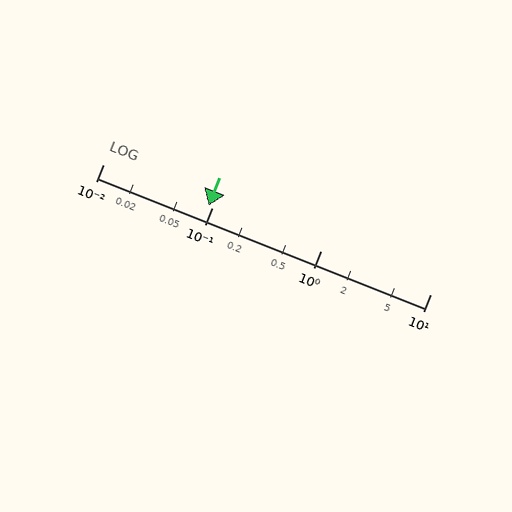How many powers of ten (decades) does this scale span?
The scale spans 3 decades, from 0.01 to 10.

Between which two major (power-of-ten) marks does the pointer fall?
The pointer is between 0.01 and 0.1.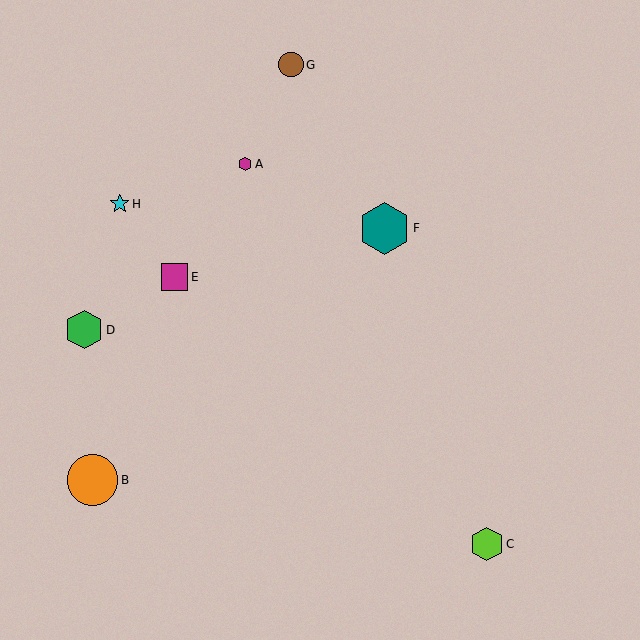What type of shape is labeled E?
Shape E is a magenta square.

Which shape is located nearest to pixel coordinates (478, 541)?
The lime hexagon (labeled C) at (487, 544) is nearest to that location.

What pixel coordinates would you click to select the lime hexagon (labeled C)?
Click at (487, 544) to select the lime hexagon C.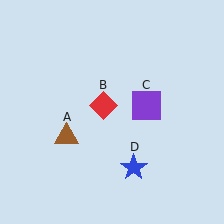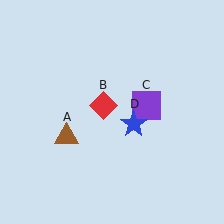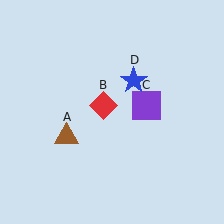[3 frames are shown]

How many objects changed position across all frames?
1 object changed position: blue star (object D).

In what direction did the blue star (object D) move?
The blue star (object D) moved up.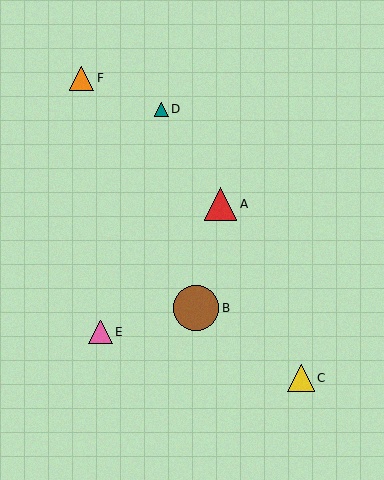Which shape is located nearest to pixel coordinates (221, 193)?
The red triangle (labeled A) at (220, 204) is nearest to that location.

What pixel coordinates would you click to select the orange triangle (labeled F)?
Click at (81, 79) to select the orange triangle F.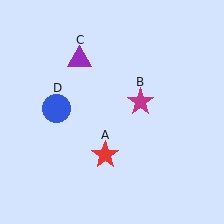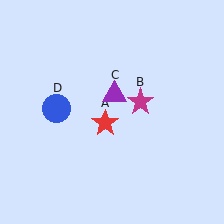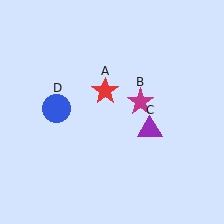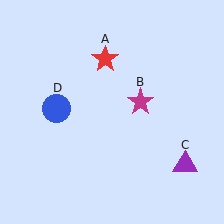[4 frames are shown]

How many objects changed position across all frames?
2 objects changed position: red star (object A), purple triangle (object C).